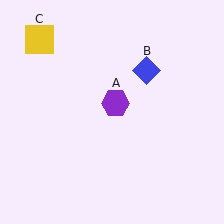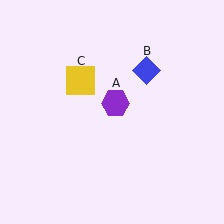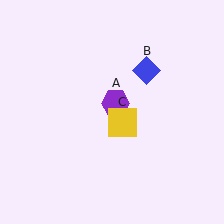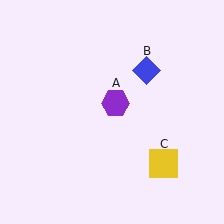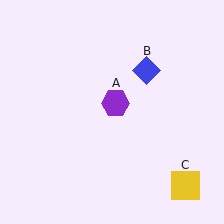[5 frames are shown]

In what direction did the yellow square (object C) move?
The yellow square (object C) moved down and to the right.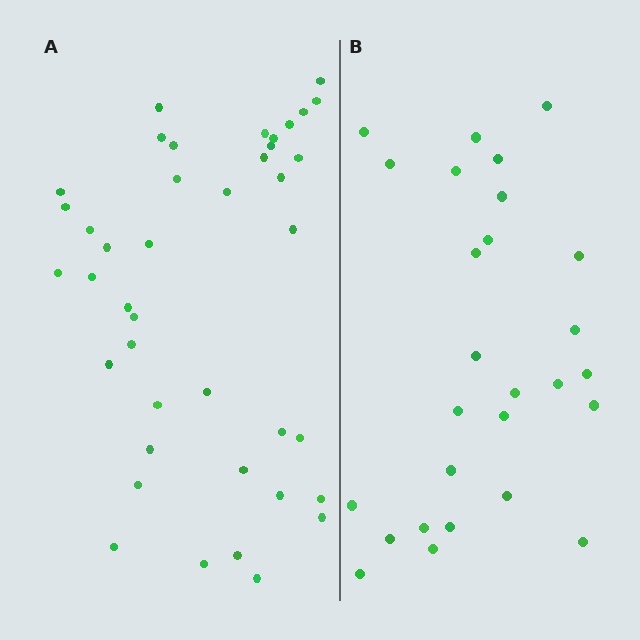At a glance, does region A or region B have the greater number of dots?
Region A (the left region) has more dots.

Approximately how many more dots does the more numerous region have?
Region A has approximately 15 more dots than region B.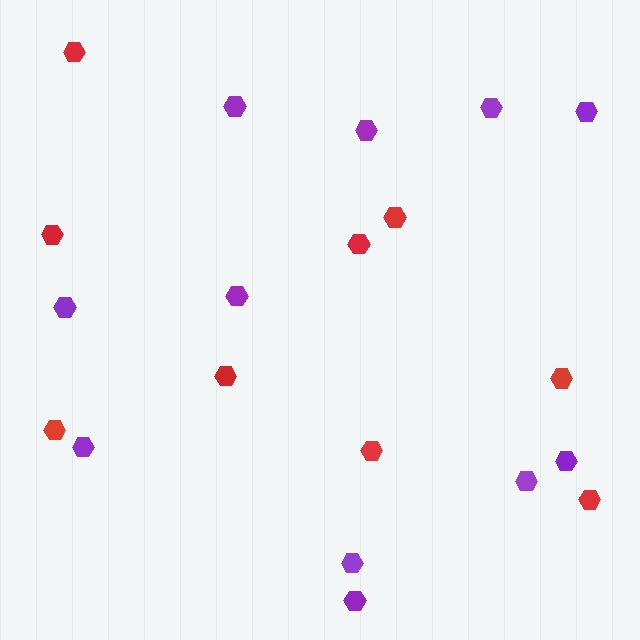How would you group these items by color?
There are 2 groups: one group of red hexagons (9) and one group of purple hexagons (11).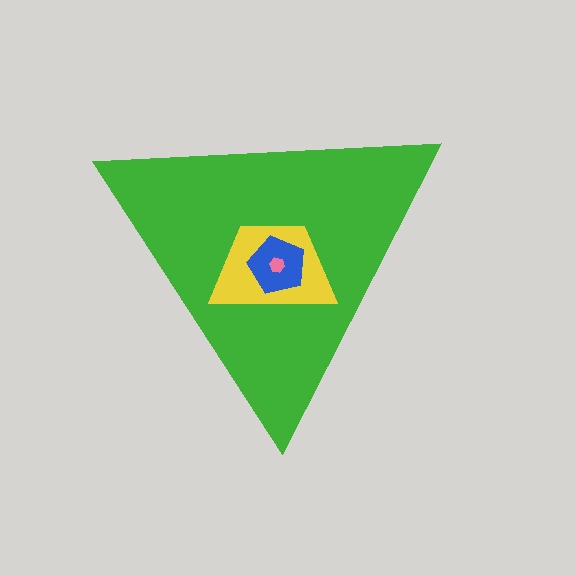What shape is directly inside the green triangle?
The yellow trapezoid.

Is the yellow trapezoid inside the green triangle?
Yes.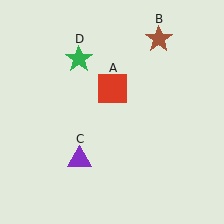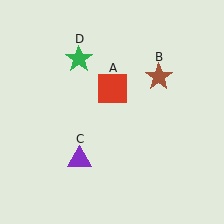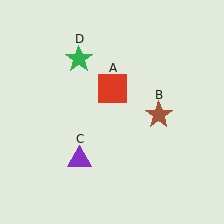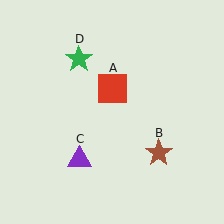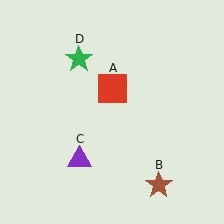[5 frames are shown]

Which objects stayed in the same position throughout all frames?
Red square (object A) and purple triangle (object C) and green star (object D) remained stationary.